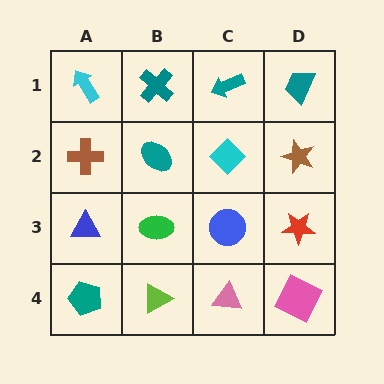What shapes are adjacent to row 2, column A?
A cyan arrow (row 1, column A), a blue triangle (row 3, column A), a teal ellipse (row 2, column B).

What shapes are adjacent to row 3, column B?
A teal ellipse (row 2, column B), a lime triangle (row 4, column B), a blue triangle (row 3, column A), a blue circle (row 3, column C).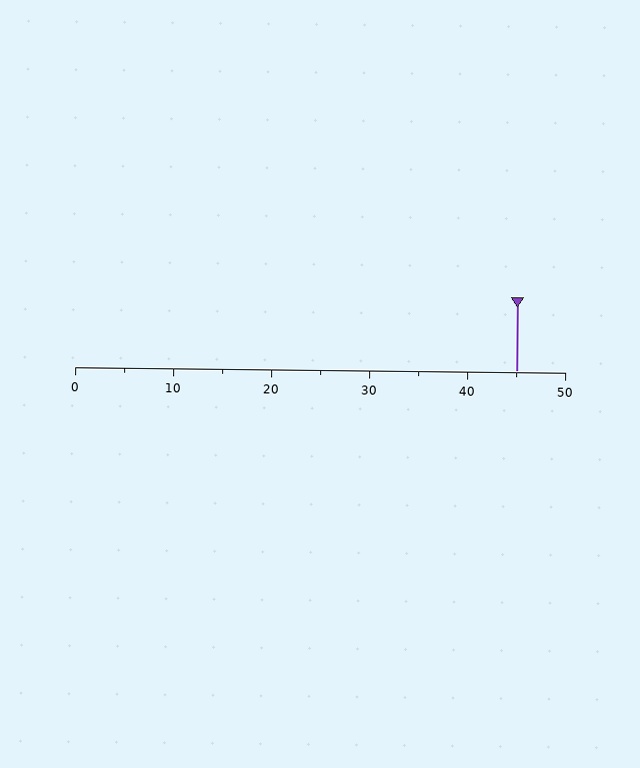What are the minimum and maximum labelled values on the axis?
The axis runs from 0 to 50.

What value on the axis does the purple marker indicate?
The marker indicates approximately 45.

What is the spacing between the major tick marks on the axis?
The major ticks are spaced 10 apart.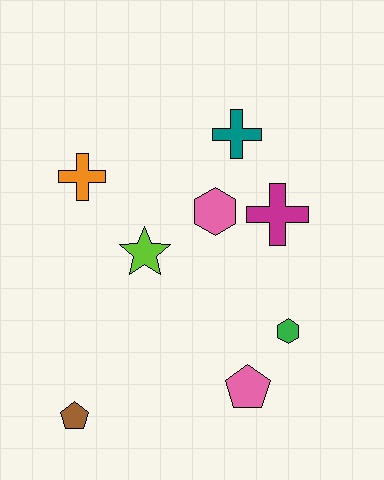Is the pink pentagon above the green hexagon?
No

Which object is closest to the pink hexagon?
The magenta cross is closest to the pink hexagon.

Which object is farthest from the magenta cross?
The brown pentagon is farthest from the magenta cross.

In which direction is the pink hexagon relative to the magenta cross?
The pink hexagon is to the left of the magenta cross.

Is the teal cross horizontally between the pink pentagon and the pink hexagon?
Yes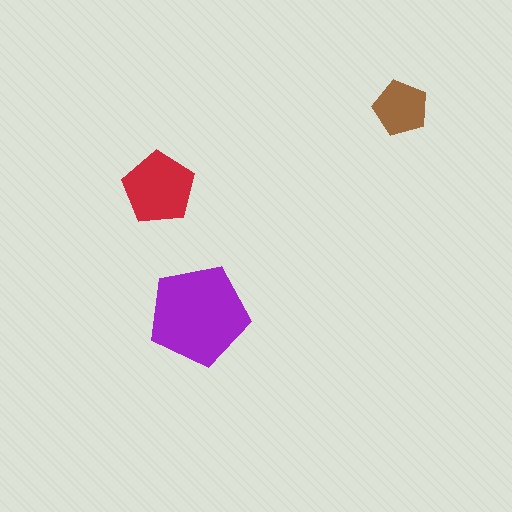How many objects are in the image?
There are 3 objects in the image.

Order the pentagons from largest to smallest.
the purple one, the red one, the brown one.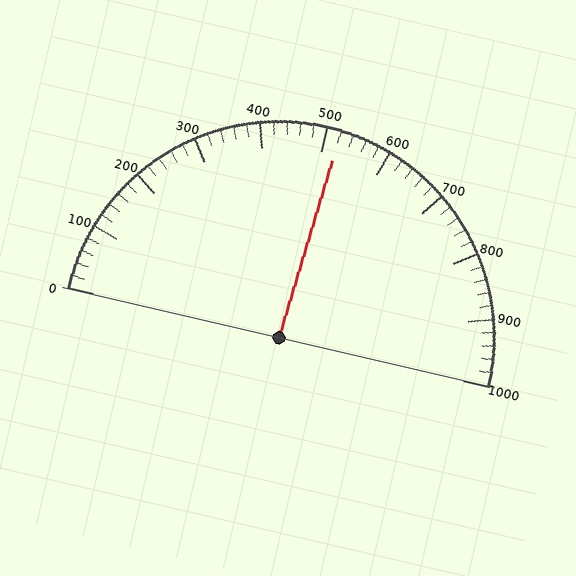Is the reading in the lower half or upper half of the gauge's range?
The reading is in the upper half of the range (0 to 1000).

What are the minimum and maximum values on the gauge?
The gauge ranges from 0 to 1000.